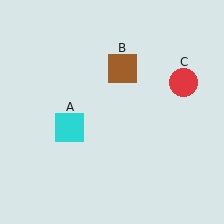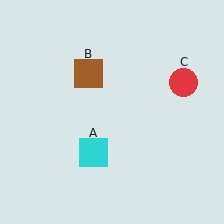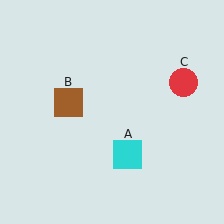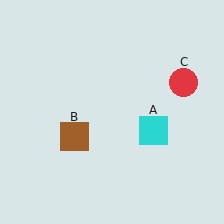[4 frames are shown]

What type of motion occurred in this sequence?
The cyan square (object A), brown square (object B) rotated counterclockwise around the center of the scene.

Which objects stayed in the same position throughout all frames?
Red circle (object C) remained stationary.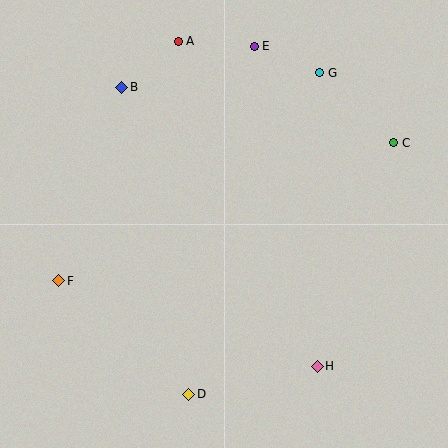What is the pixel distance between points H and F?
The distance between H and F is 273 pixels.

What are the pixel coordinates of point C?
Point C is at (394, 143).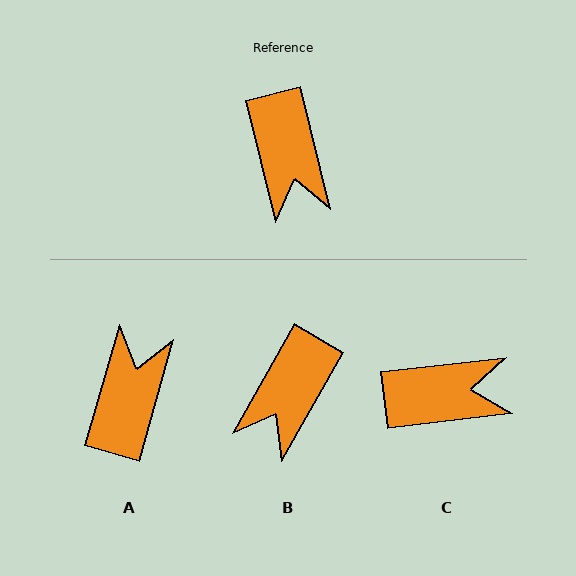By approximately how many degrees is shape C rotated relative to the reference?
Approximately 83 degrees counter-clockwise.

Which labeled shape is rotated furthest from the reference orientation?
A, about 150 degrees away.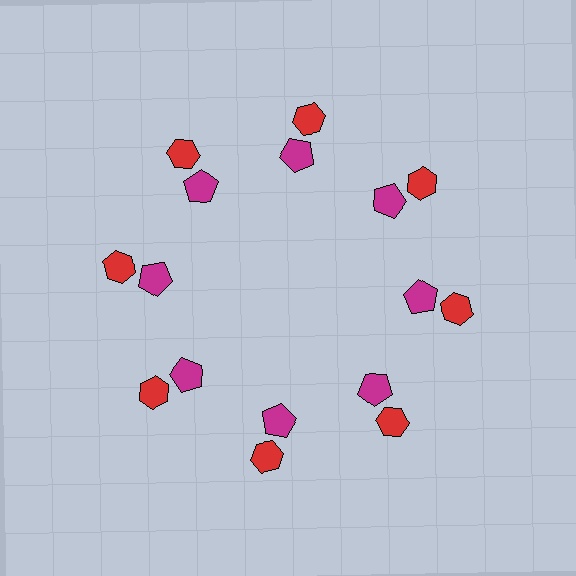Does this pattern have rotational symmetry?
Yes, this pattern has 8-fold rotational symmetry. It looks the same after rotating 45 degrees around the center.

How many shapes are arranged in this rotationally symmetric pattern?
There are 16 shapes, arranged in 8 groups of 2.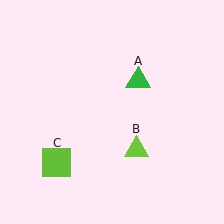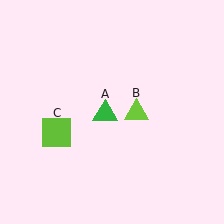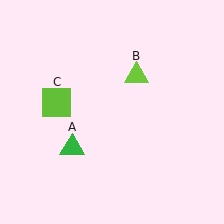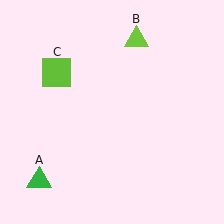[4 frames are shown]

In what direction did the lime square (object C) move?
The lime square (object C) moved up.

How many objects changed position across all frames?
3 objects changed position: green triangle (object A), lime triangle (object B), lime square (object C).